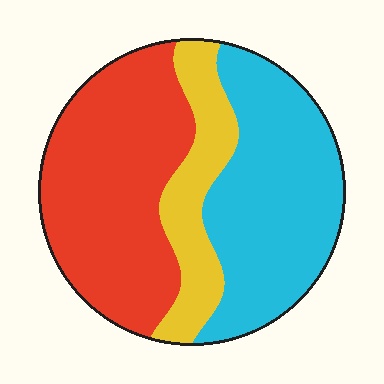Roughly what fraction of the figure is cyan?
Cyan covers 39% of the figure.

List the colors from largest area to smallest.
From largest to smallest: red, cyan, yellow.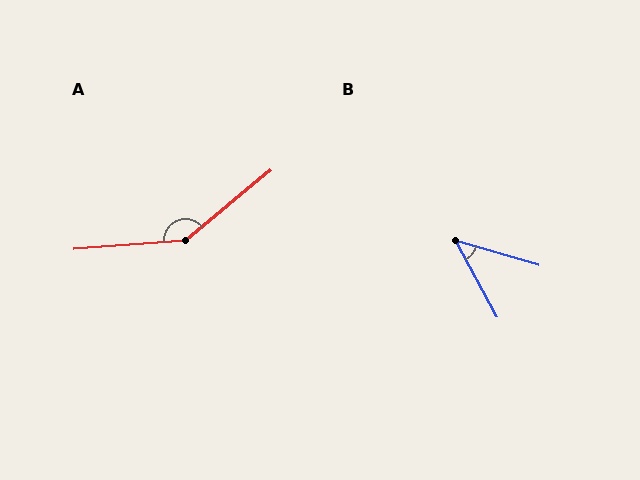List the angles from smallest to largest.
B (45°), A (145°).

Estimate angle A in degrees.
Approximately 145 degrees.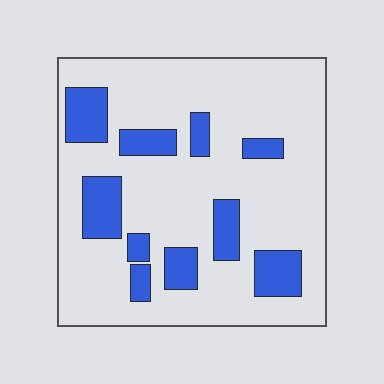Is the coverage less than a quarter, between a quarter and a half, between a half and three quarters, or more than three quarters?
Less than a quarter.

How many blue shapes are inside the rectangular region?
10.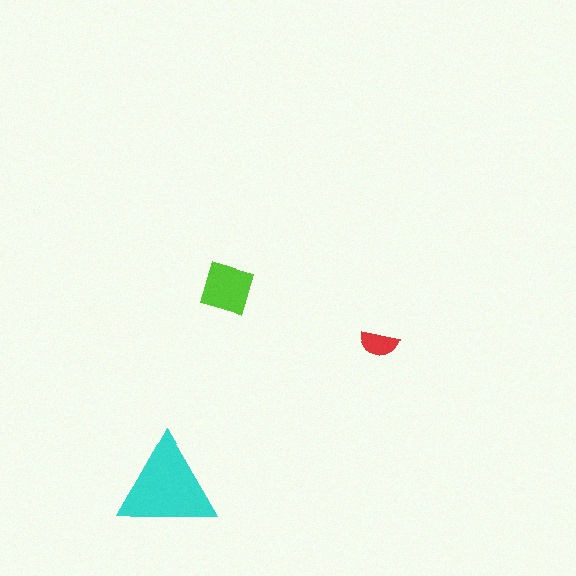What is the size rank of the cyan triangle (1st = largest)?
1st.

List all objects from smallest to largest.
The red semicircle, the lime square, the cyan triangle.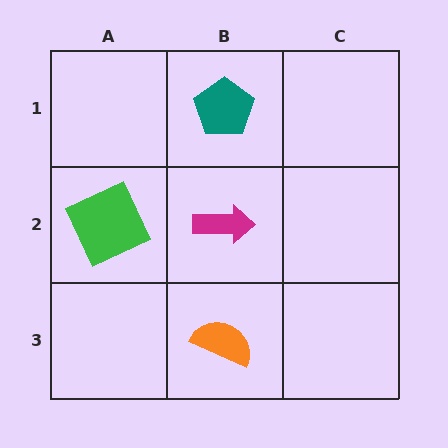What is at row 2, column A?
A green square.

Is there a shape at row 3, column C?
No, that cell is empty.